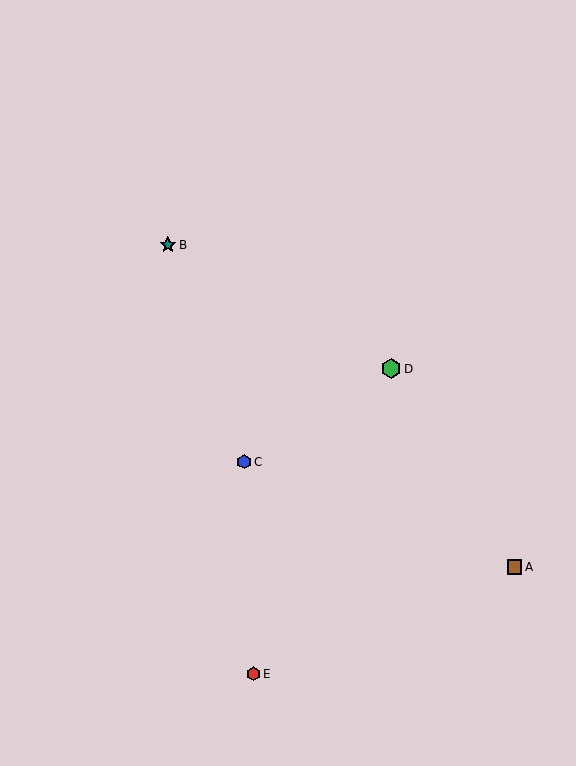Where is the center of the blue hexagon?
The center of the blue hexagon is at (244, 462).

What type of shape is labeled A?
Shape A is a brown square.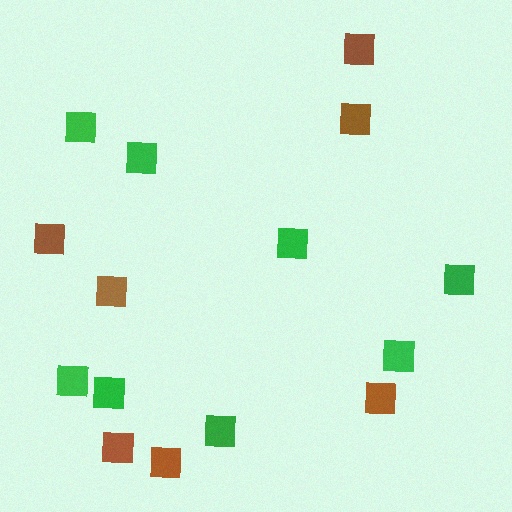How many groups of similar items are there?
There are 2 groups: one group of brown squares (7) and one group of green squares (8).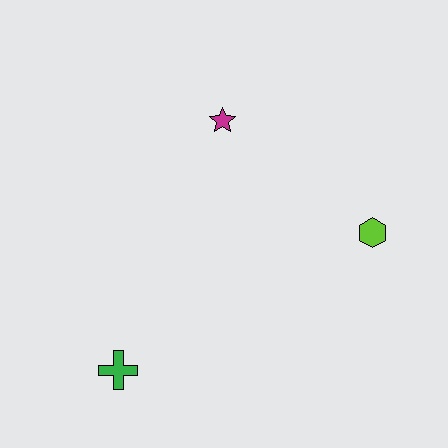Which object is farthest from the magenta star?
The green cross is farthest from the magenta star.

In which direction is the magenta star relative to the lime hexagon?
The magenta star is to the left of the lime hexagon.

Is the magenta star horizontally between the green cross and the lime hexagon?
Yes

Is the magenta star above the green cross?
Yes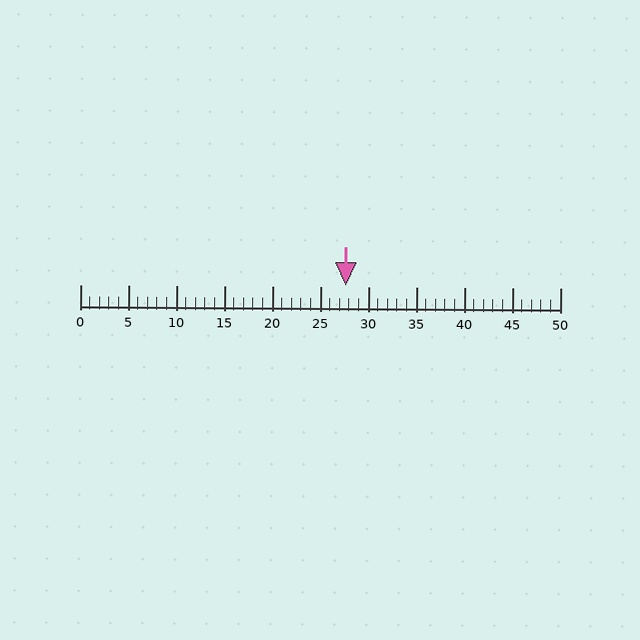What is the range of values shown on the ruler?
The ruler shows values from 0 to 50.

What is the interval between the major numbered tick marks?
The major tick marks are spaced 5 units apart.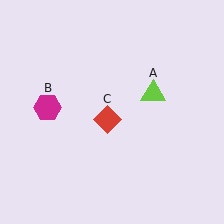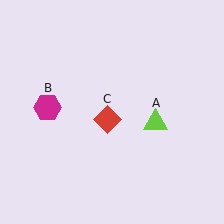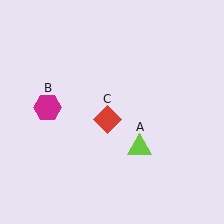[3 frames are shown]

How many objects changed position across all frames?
1 object changed position: lime triangle (object A).